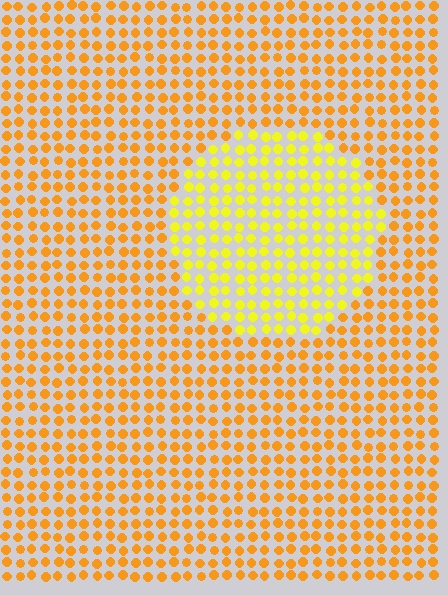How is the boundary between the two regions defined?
The boundary is defined purely by a slight shift in hue (about 28 degrees). Spacing, size, and orientation are identical on both sides.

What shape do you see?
I see a circle.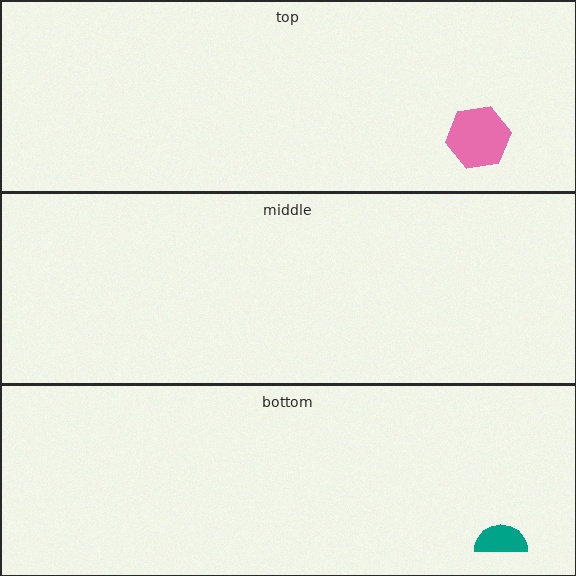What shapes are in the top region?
The purple diamond, the pink hexagon.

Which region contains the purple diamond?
The top region.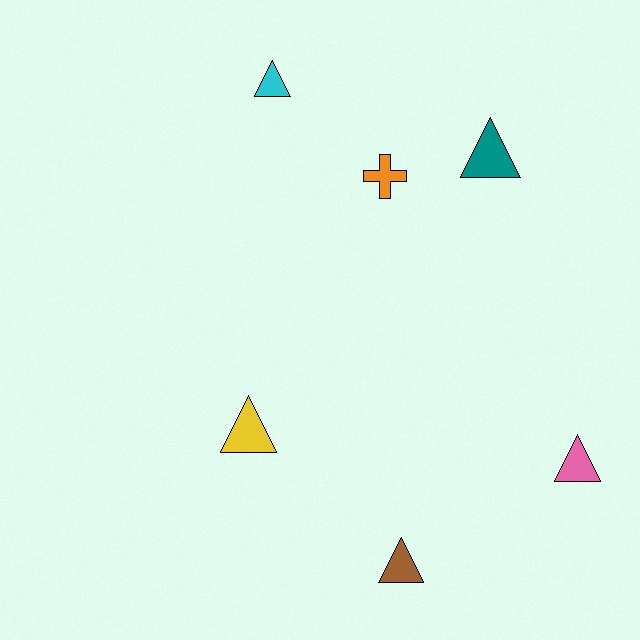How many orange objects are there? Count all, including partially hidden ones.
There is 1 orange object.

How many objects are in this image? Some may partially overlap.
There are 6 objects.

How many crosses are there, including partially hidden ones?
There is 1 cross.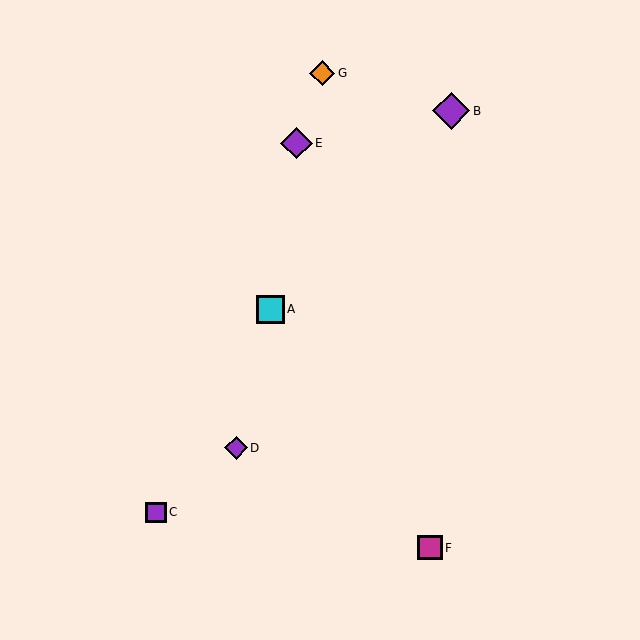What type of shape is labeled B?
Shape B is a purple diamond.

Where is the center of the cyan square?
The center of the cyan square is at (270, 309).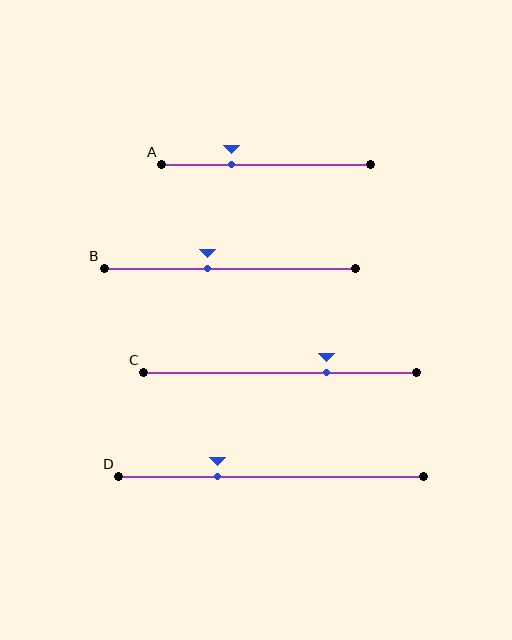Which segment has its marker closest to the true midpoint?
Segment B has its marker closest to the true midpoint.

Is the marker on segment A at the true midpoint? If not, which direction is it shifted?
No, the marker on segment A is shifted to the left by about 17% of the segment length.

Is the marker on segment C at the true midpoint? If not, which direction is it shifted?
No, the marker on segment C is shifted to the right by about 17% of the segment length.